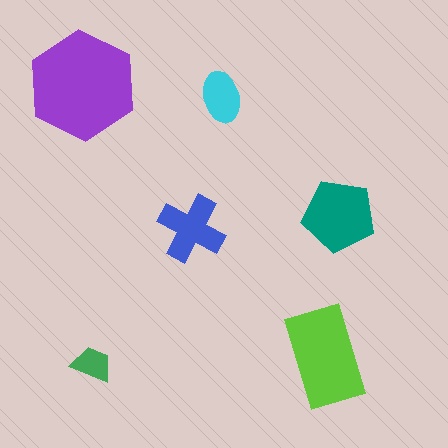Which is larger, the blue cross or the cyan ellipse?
The blue cross.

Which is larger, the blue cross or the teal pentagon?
The teal pentagon.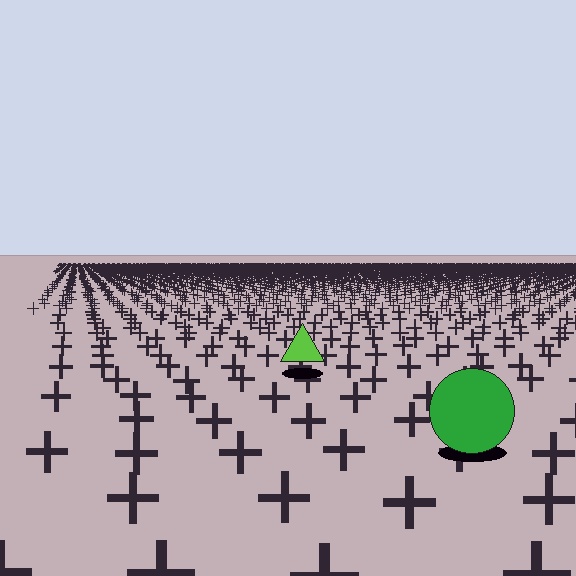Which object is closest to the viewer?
The green circle is closest. The texture marks near it are larger and more spread out.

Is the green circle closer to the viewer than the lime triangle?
Yes. The green circle is closer — you can tell from the texture gradient: the ground texture is coarser near it.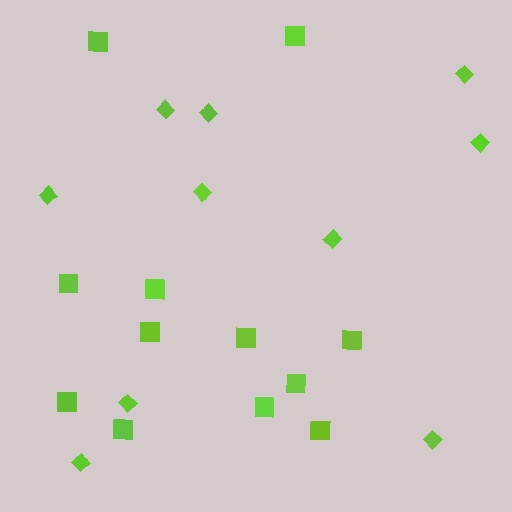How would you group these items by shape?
There are 2 groups: one group of squares (12) and one group of diamonds (10).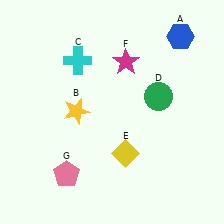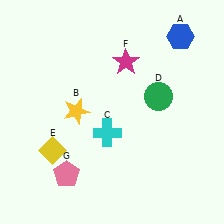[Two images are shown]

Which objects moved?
The objects that moved are: the cyan cross (C), the yellow diamond (E).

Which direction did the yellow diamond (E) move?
The yellow diamond (E) moved left.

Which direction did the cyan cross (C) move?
The cyan cross (C) moved down.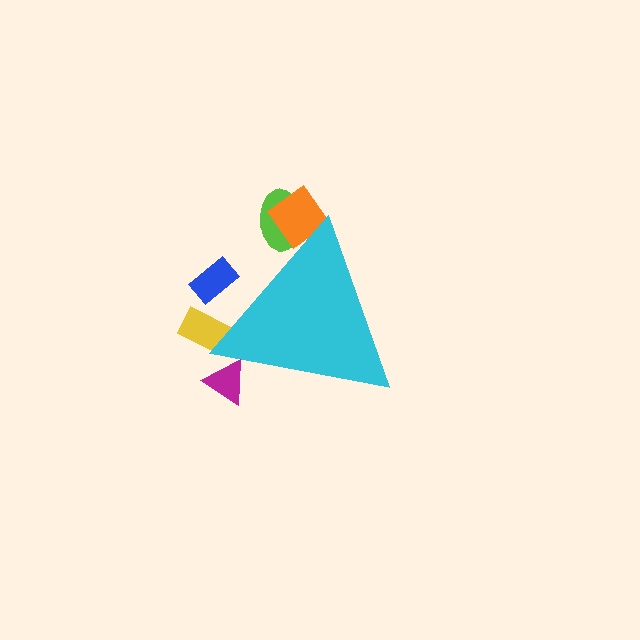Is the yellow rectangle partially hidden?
Yes, the yellow rectangle is partially hidden behind the cyan triangle.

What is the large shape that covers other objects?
A cyan triangle.